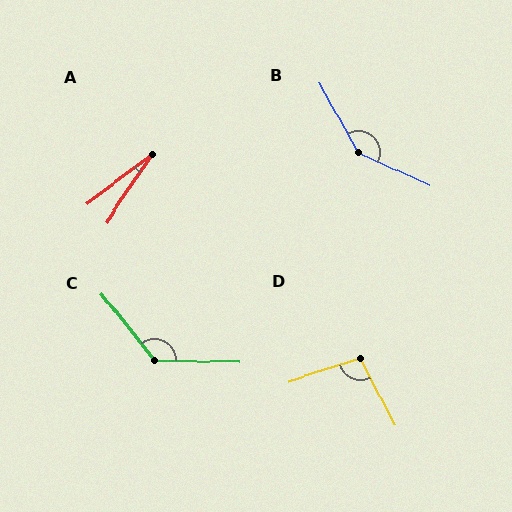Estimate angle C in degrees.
Approximately 129 degrees.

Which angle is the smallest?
A, at approximately 19 degrees.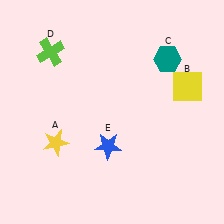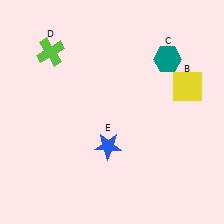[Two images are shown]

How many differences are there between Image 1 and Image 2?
There is 1 difference between the two images.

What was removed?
The yellow star (A) was removed in Image 2.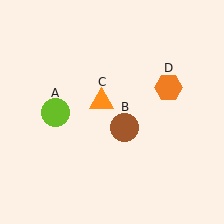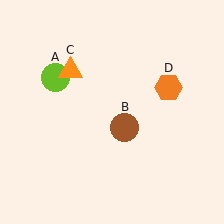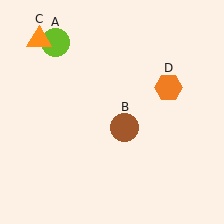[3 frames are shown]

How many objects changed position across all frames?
2 objects changed position: lime circle (object A), orange triangle (object C).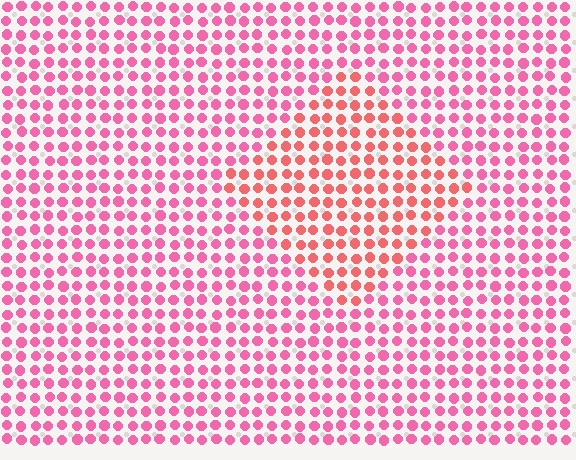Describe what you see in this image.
The image is filled with small pink elements in a uniform arrangement. A diamond-shaped region is visible where the elements are tinted to a slightly different hue, forming a subtle color boundary.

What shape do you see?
I see a diamond.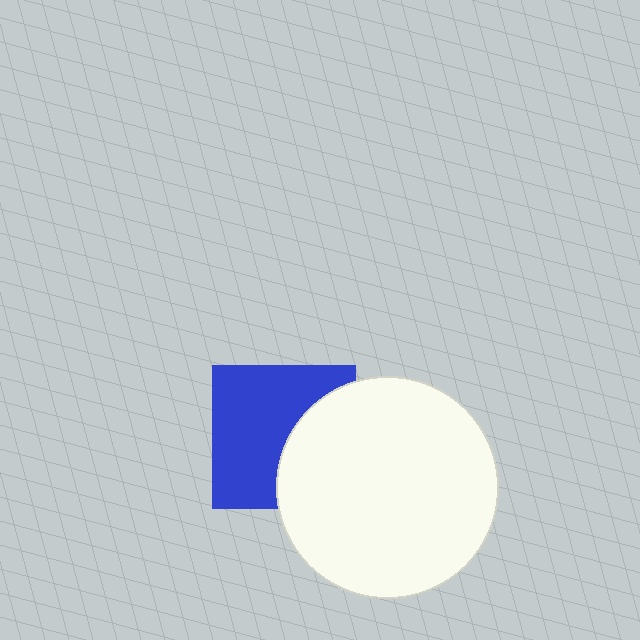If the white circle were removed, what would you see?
You would see the complete blue square.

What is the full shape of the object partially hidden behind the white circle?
The partially hidden object is a blue square.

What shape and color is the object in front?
The object in front is a white circle.